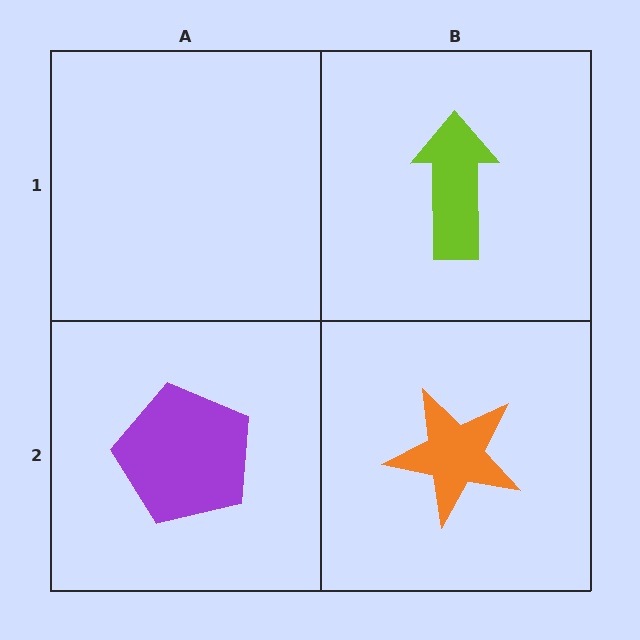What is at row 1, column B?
A lime arrow.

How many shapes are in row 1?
1 shape.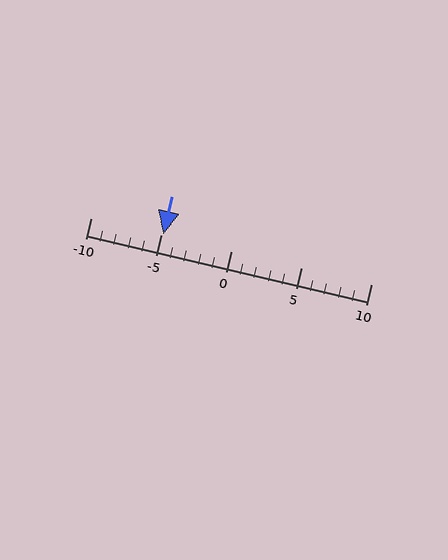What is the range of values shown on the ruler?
The ruler shows values from -10 to 10.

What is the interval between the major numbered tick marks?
The major tick marks are spaced 5 units apart.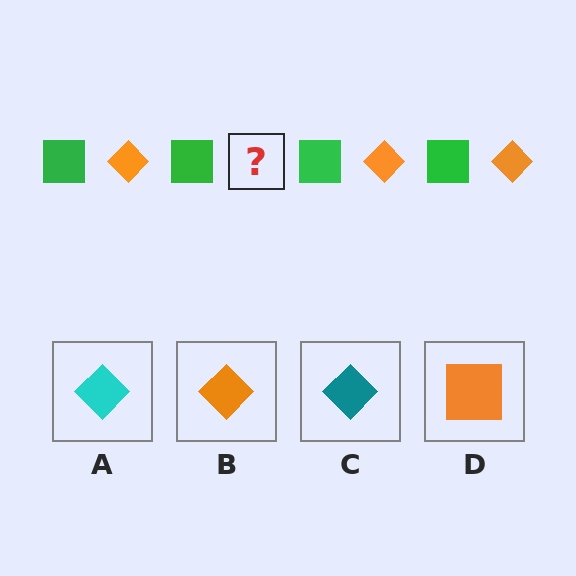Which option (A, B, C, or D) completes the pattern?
B.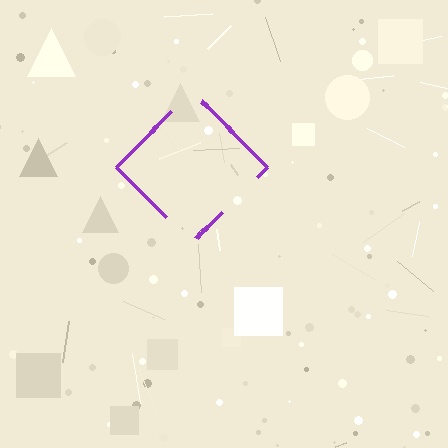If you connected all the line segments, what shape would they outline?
They would outline a diamond.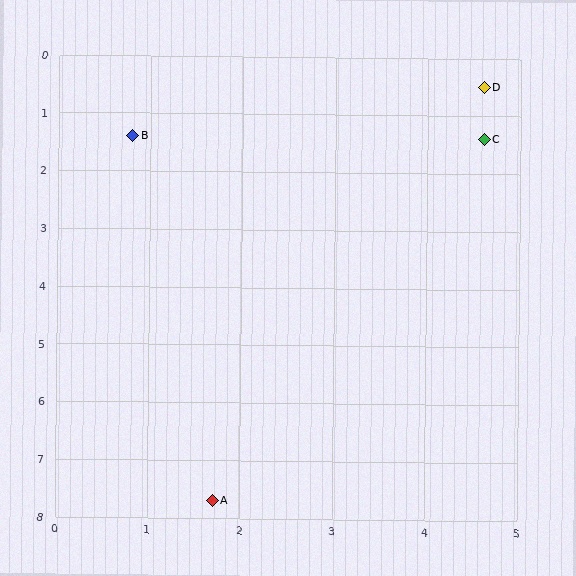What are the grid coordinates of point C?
Point C is at approximately (4.6, 1.4).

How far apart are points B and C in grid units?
Points B and C are about 3.8 grid units apart.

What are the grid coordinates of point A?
Point A is at approximately (1.7, 7.7).